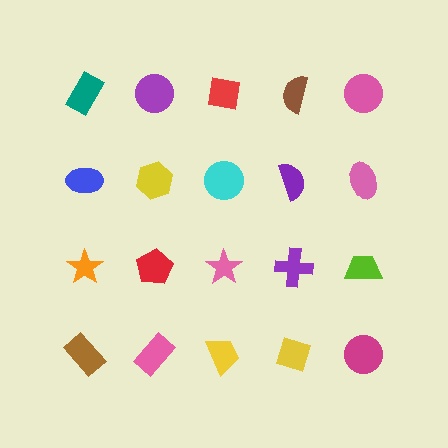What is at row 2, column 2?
A yellow hexagon.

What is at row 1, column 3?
A red square.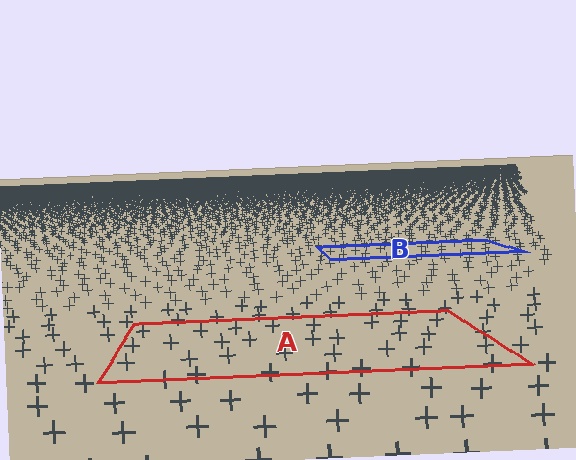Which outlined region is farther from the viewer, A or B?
Region B is farther from the viewer — the texture elements inside it appear smaller and more densely packed.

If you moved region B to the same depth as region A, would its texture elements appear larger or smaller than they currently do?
They would appear larger. At a closer depth, the same texture elements are projected at a bigger on-screen size.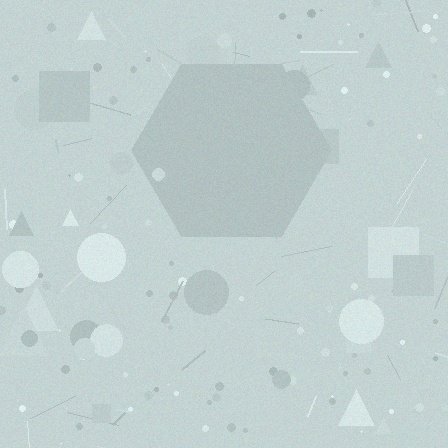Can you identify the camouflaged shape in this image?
The camouflaged shape is a hexagon.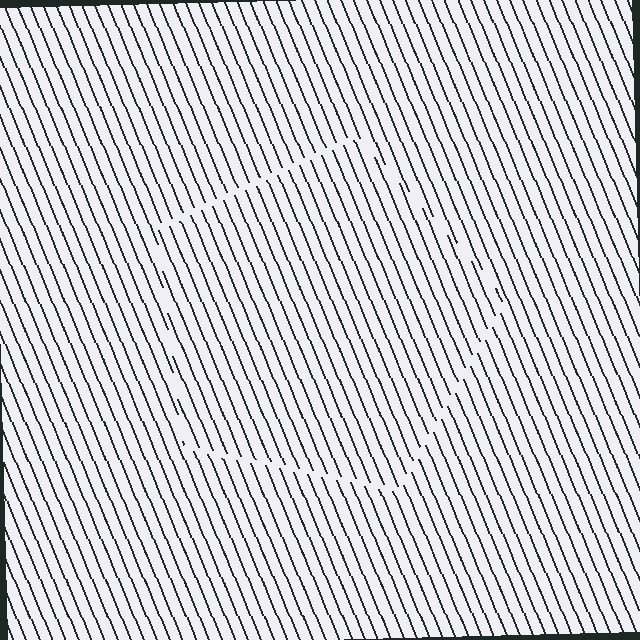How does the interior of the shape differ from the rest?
The interior of the shape contains the same grating, shifted by half a period — the contour is defined by the phase discontinuity where line-ends from the inner and outer gratings abut.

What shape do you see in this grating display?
An illusory pentagon. The interior of the shape contains the same grating, shifted by half a period — the contour is defined by the phase discontinuity where line-ends from the inner and outer gratings abut.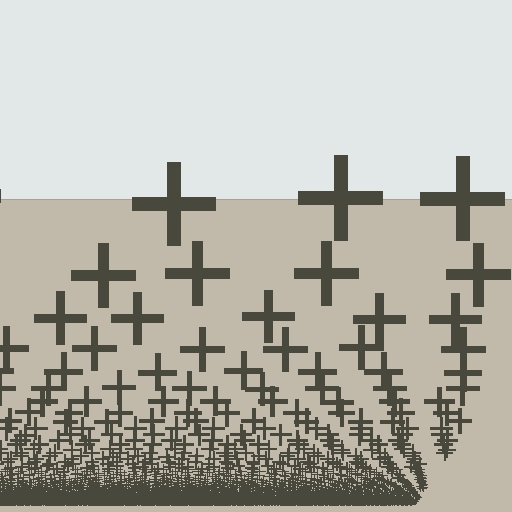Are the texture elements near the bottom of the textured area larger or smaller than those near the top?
Smaller. The gradient is inverted — elements near the bottom are smaller and denser.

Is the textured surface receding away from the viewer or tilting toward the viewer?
The surface appears to tilt toward the viewer. Texture elements get larger and sparser toward the top.